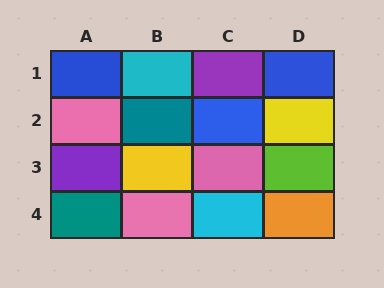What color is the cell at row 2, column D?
Yellow.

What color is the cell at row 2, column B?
Teal.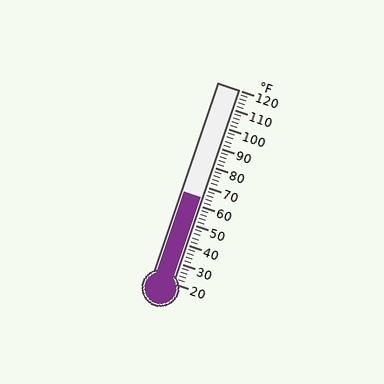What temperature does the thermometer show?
The thermometer shows approximately 64°F.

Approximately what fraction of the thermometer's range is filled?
The thermometer is filled to approximately 45% of its range.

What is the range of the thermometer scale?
The thermometer scale ranges from 20°F to 120°F.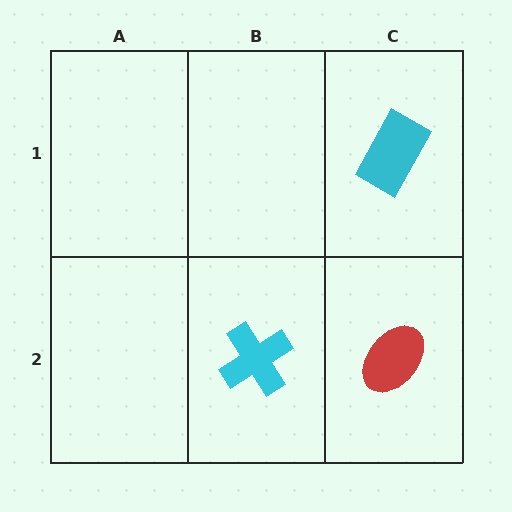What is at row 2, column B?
A cyan cross.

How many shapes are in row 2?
2 shapes.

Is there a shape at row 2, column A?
No, that cell is empty.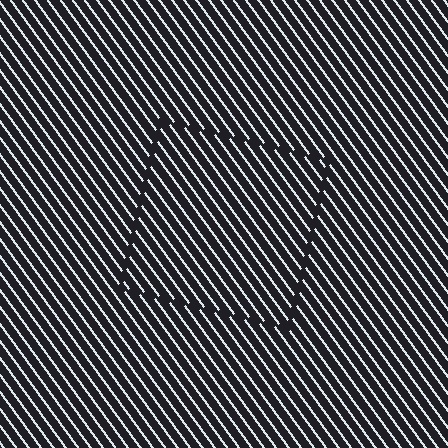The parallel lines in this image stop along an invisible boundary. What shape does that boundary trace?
An illusory square. The interior of the shape contains the same grating, shifted by half a period — the contour is defined by the phase discontinuity where line-ends from the inner and outer gratings abut.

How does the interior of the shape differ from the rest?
The interior of the shape contains the same grating, shifted by half a period — the contour is defined by the phase discontinuity where line-ends from the inner and outer gratings abut.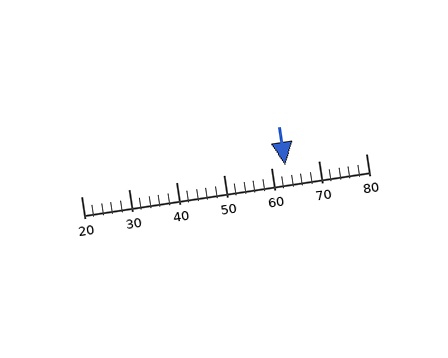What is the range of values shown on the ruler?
The ruler shows values from 20 to 80.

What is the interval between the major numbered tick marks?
The major tick marks are spaced 10 units apart.